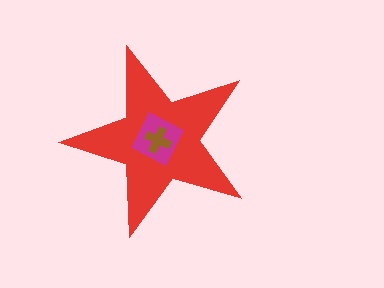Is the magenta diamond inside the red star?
Yes.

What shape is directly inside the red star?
The magenta diamond.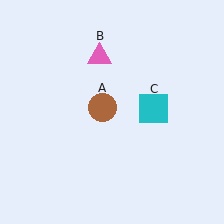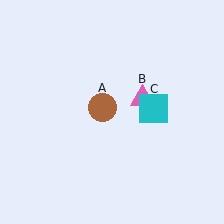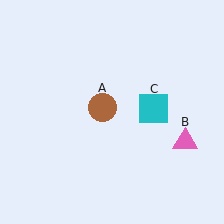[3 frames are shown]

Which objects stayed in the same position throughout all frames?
Brown circle (object A) and cyan square (object C) remained stationary.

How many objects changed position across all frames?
1 object changed position: pink triangle (object B).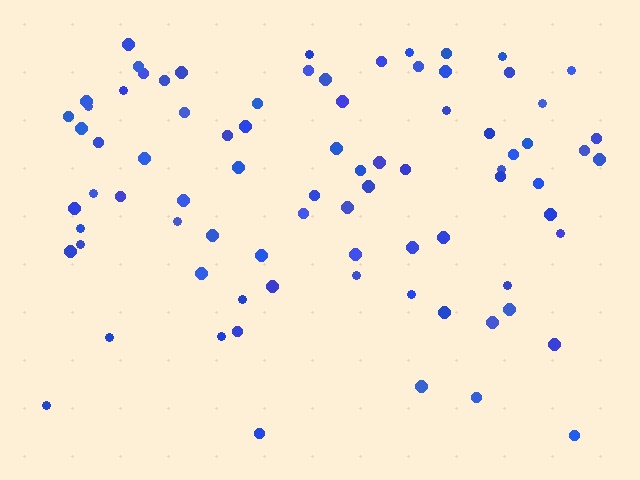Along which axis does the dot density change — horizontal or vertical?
Vertical.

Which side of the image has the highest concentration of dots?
The top.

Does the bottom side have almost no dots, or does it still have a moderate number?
Still a moderate number, just noticeably fewer than the top.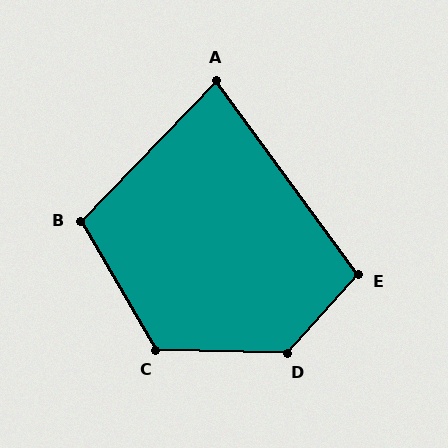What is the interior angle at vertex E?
Approximately 102 degrees (obtuse).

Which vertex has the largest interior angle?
D, at approximately 131 degrees.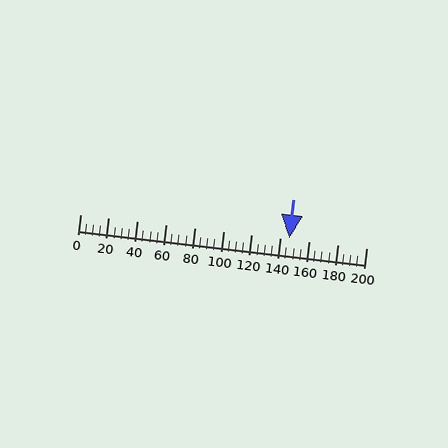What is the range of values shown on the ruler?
The ruler shows values from 0 to 200.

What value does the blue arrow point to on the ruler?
The blue arrow points to approximately 146.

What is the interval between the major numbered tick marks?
The major tick marks are spaced 20 units apart.